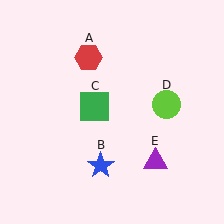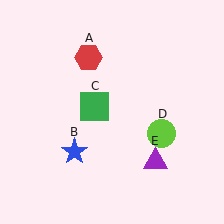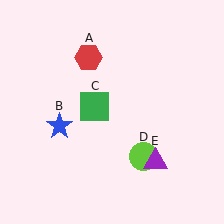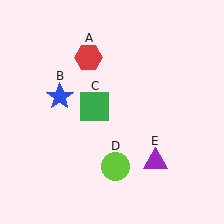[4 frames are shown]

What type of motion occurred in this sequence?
The blue star (object B), lime circle (object D) rotated clockwise around the center of the scene.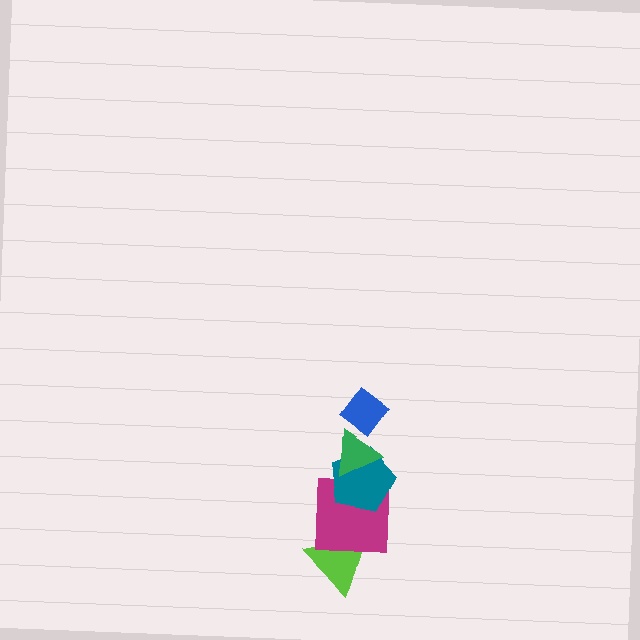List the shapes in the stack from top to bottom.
From top to bottom: the blue diamond, the green triangle, the teal pentagon, the magenta square, the lime triangle.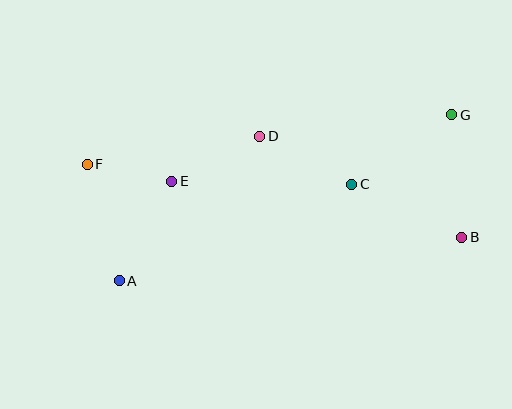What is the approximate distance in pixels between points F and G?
The distance between F and G is approximately 368 pixels.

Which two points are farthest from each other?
Points B and F are farthest from each other.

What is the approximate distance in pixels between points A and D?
The distance between A and D is approximately 202 pixels.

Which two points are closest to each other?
Points E and F are closest to each other.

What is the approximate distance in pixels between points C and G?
The distance between C and G is approximately 122 pixels.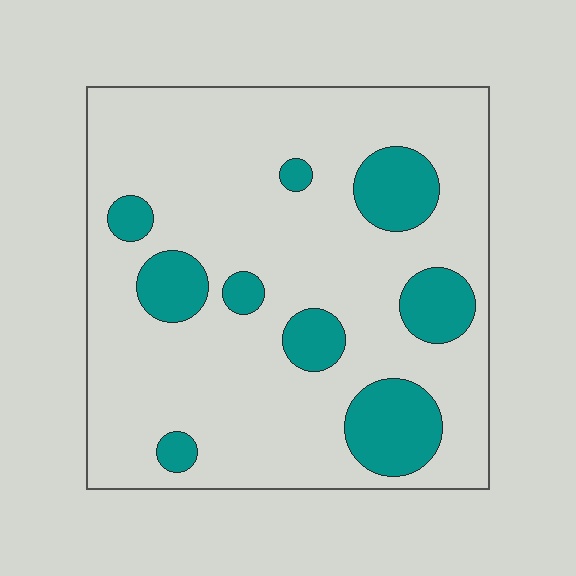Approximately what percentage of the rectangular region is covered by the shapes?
Approximately 20%.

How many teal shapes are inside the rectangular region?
9.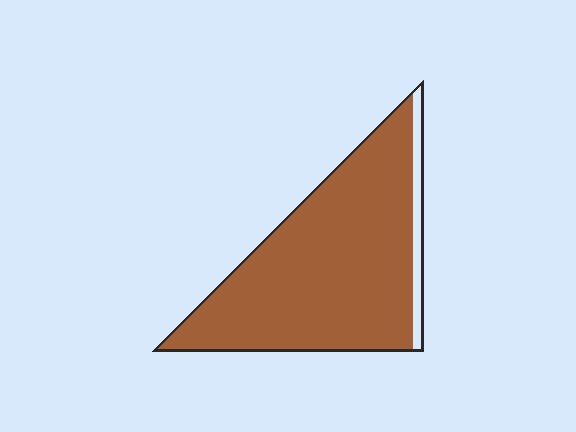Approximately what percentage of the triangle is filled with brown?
Approximately 90%.